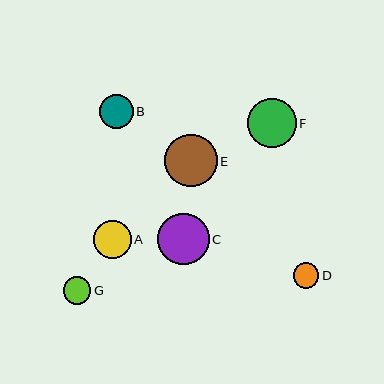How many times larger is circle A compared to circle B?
Circle A is approximately 1.1 times the size of circle B.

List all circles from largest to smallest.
From largest to smallest: E, C, F, A, B, G, D.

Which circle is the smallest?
Circle D is the smallest with a size of approximately 26 pixels.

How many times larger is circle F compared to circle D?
Circle F is approximately 1.9 times the size of circle D.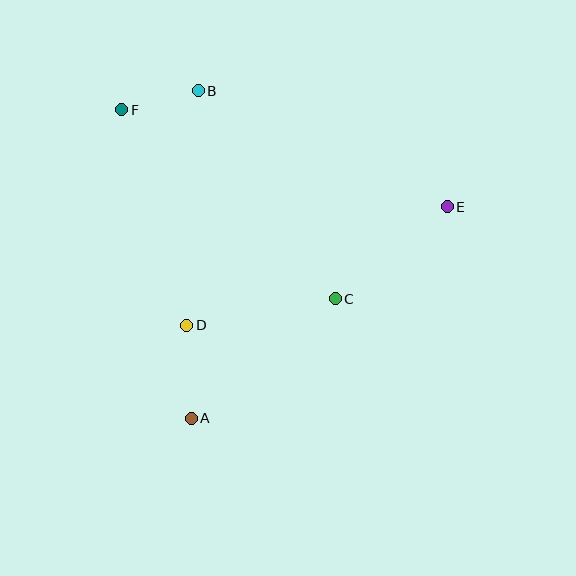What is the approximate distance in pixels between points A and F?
The distance between A and F is approximately 316 pixels.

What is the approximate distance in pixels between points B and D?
The distance between B and D is approximately 234 pixels.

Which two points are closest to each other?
Points B and F are closest to each other.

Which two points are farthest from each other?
Points E and F are farthest from each other.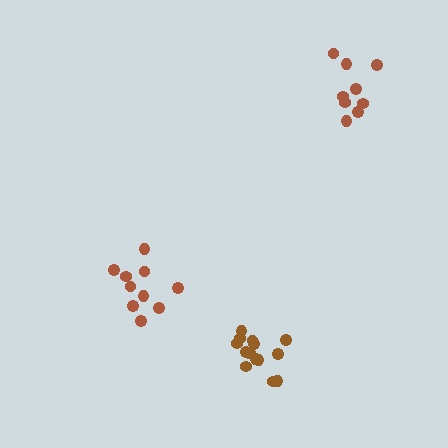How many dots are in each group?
Group 1: 9 dots, Group 2: 10 dots, Group 3: 15 dots (34 total).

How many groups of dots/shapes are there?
There are 3 groups.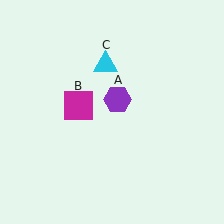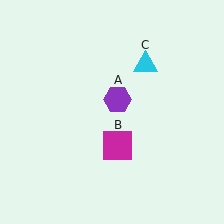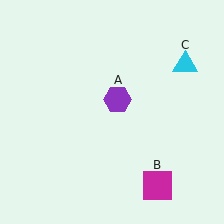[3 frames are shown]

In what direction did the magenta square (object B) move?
The magenta square (object B) moved down and to the right.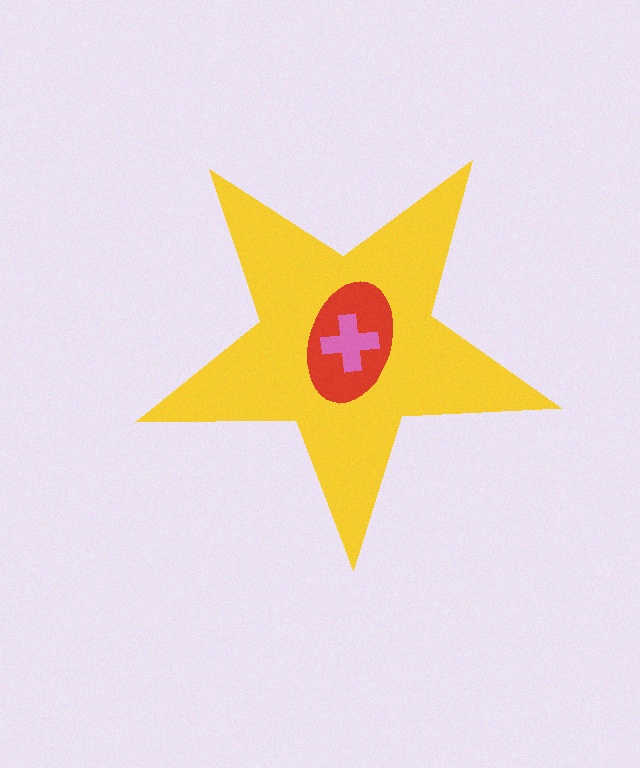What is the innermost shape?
The pink cross.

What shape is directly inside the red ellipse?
The pink cross.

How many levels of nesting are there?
3.